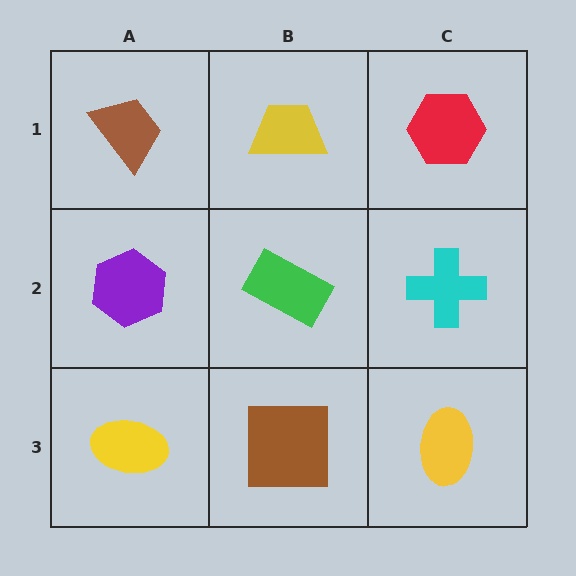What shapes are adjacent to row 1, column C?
A cyan cross (row 2, column C), a yellow trapezoid (row 1, column B).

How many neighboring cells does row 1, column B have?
3.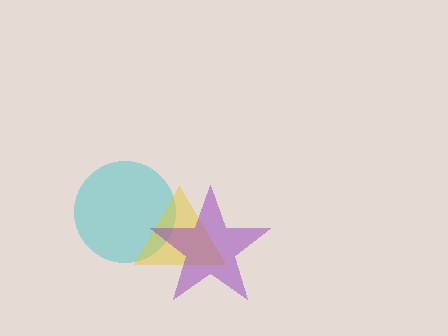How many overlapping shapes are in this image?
There are 3 overlapping shapes in the image.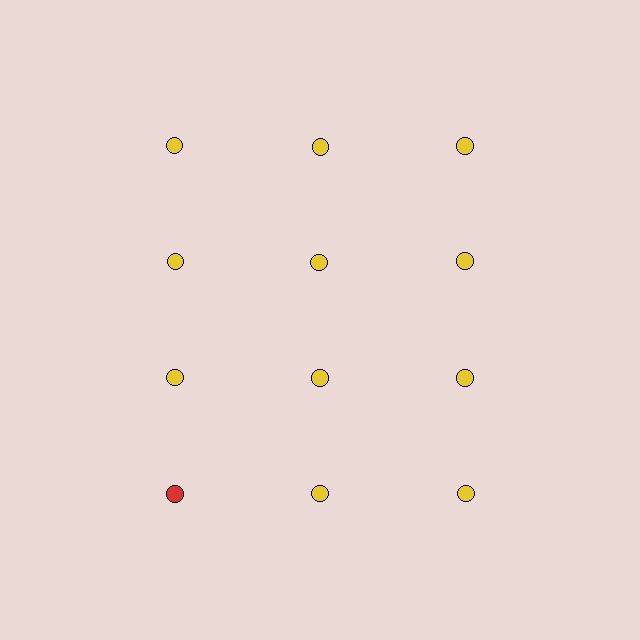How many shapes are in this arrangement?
There are 12 shapes arranged in a grid pattern.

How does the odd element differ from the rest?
It has a different color: red instead of yellow.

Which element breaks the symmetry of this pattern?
The red circle in the fourth row, leftmost column breaks the symmetry. All other shapes are yellow circles.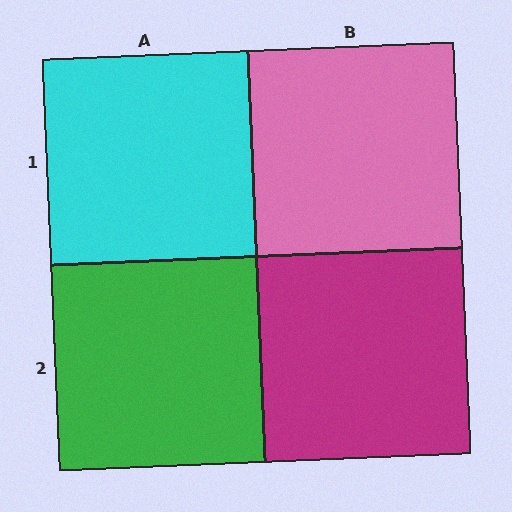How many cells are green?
1 cell is green.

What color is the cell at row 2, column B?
Magenta.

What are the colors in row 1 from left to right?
Cyan, pink.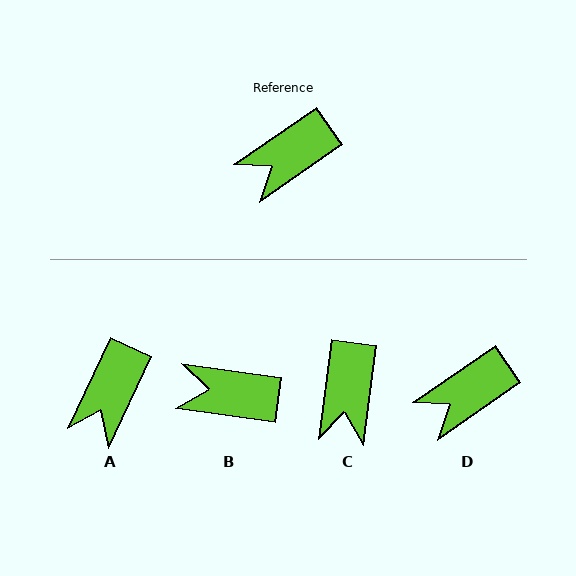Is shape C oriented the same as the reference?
No, it is off by about 48 degrees.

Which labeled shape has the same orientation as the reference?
D.